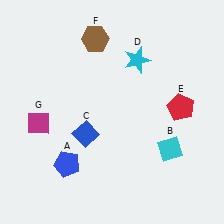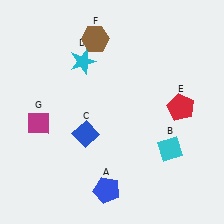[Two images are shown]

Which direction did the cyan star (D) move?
The cyan star (D) moved left.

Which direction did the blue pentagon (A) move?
The blue pentagon (A) moved right.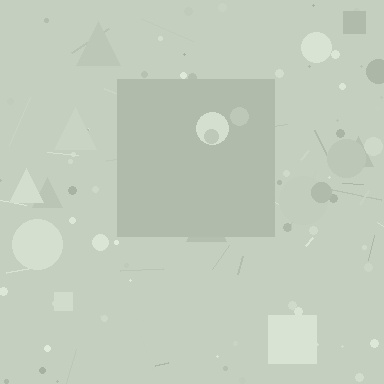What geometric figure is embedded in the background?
A square is embedded in the background.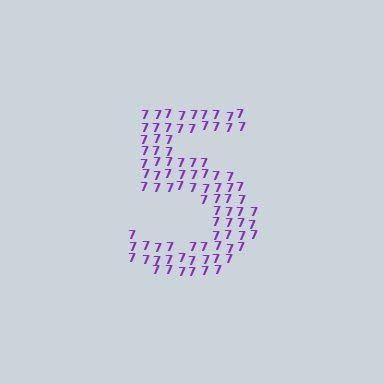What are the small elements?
The small elements are digit 7's.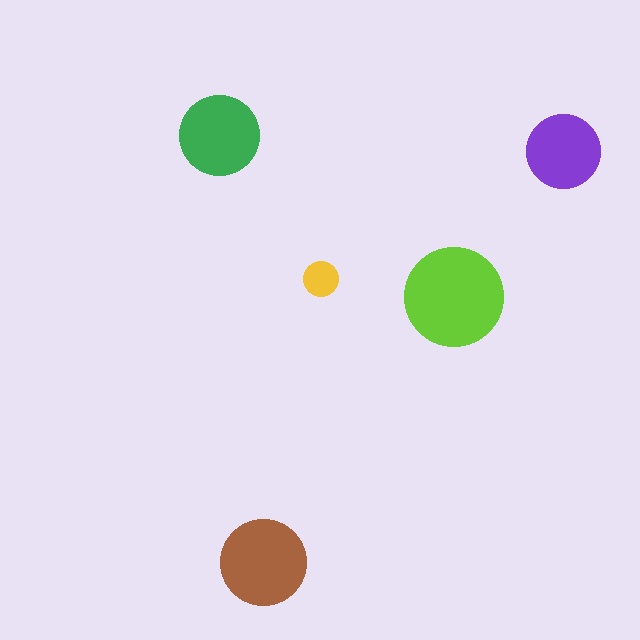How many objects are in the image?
There are 5 objects in the image.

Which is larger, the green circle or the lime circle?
The lime one.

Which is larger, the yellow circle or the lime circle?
The lime one.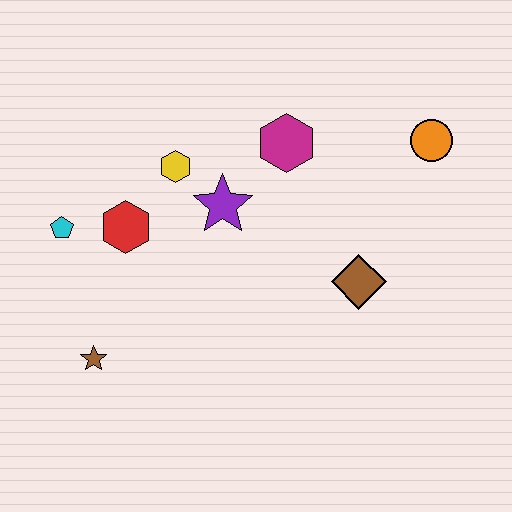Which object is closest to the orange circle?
The magenta hexagon is closest to the orange circle.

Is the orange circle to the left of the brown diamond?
No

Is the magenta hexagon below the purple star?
No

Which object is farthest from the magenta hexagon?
The brown star is farthest from the magenta hexagon.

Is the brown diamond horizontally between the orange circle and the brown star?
Yes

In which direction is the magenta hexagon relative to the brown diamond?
The magenta hexagon is above the brown diamond.